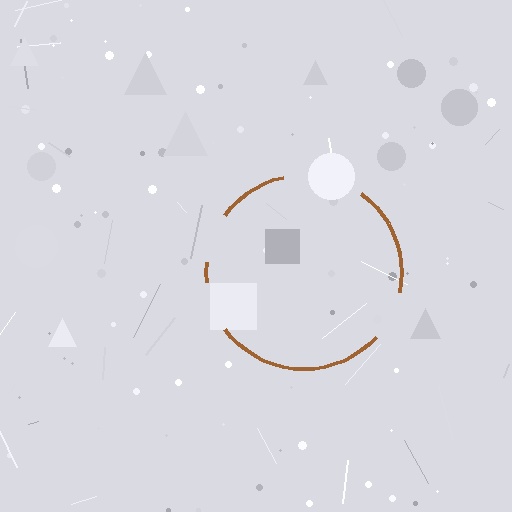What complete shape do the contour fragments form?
The contour fragments form a circle.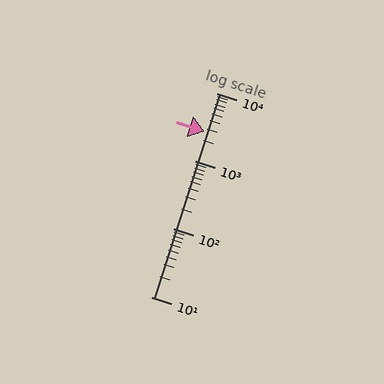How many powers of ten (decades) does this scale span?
The scale spans 3 decades, from 10 to 10000.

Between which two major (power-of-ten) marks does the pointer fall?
The pointer is between 1000 and 10000.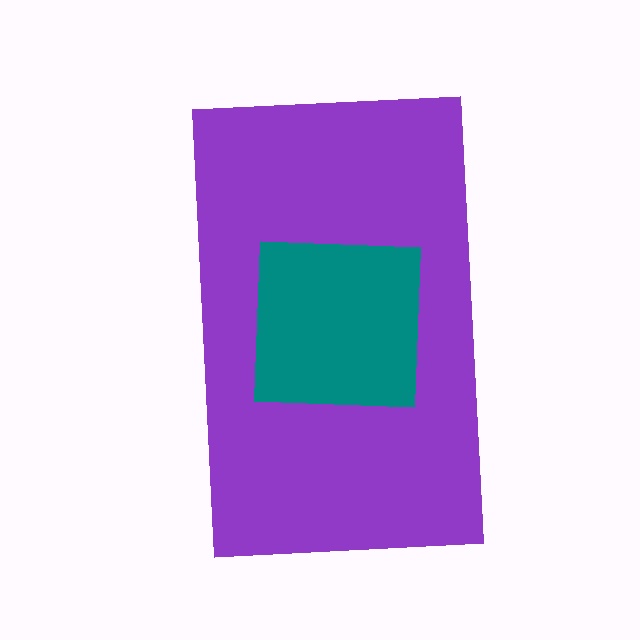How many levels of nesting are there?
2.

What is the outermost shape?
The purple rectangle.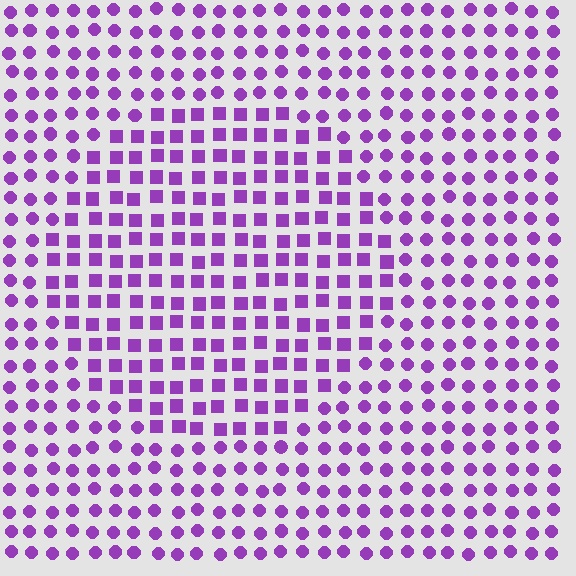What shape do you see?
I see a circle.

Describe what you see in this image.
The image is filled with small purple elements arranged in a uniform grid. A circle-shaped region contains squares, while the surrounding area contains circles. The boundary is defined purely by the change in element shape.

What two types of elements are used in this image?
The image uses squares inside the circle region and circles outside it.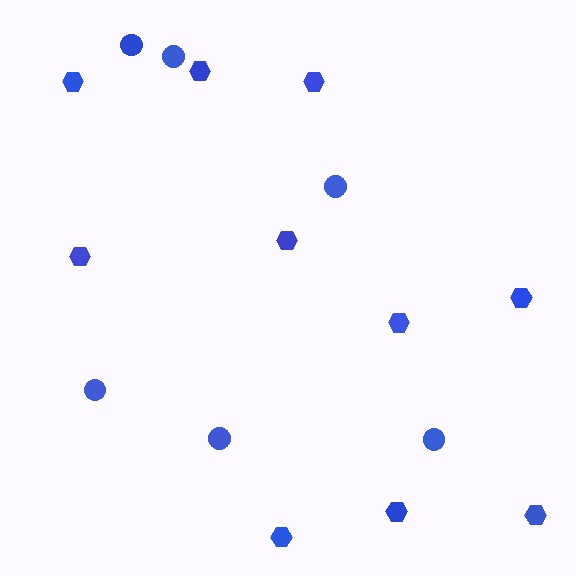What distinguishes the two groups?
There are 2 groups: one group of hexagons (10) and one group of circles (6).